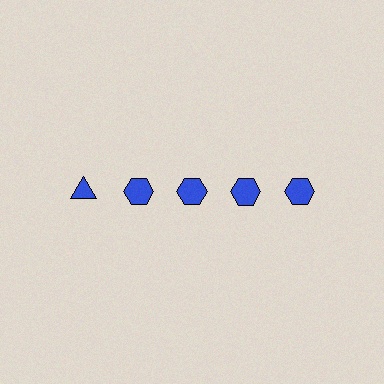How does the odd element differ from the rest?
It has a different shape: triangle instead of hexagon.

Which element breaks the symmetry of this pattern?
The blue triangle in the top row, leftmost column breaks the symmetry. All other shapes are blue hexagons.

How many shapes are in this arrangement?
There are 5 shapes arranged in a grid pattern.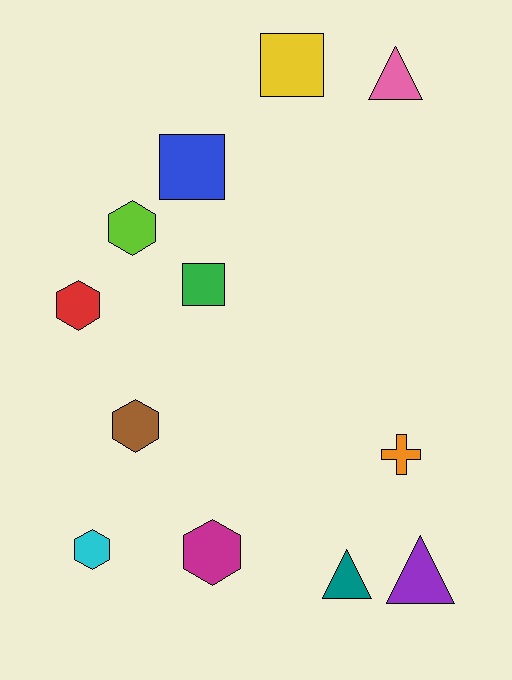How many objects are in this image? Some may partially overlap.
There are 12 objects.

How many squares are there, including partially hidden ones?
There are 3 squares.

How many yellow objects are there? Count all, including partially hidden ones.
There is 1 yellow object.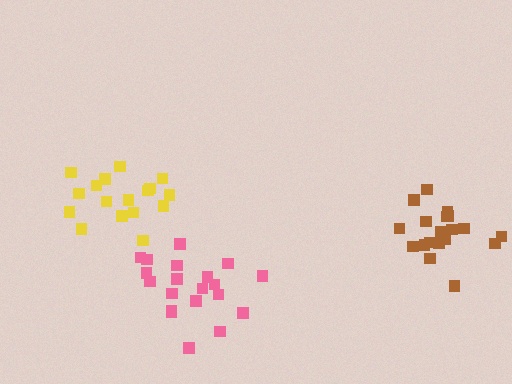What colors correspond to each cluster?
The clusters are colored: pink, yellow, brown.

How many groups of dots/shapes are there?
There are 3 groups.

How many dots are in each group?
Group 1: 20 dots, Group 2: 17 dots, Group 3: 19 dots (56 total).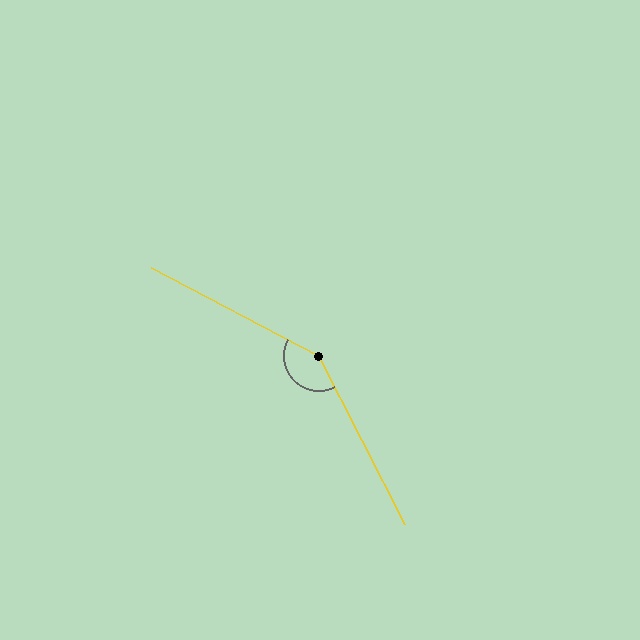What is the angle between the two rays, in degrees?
Approximately 145 degrees.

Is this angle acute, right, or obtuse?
It is obtuse.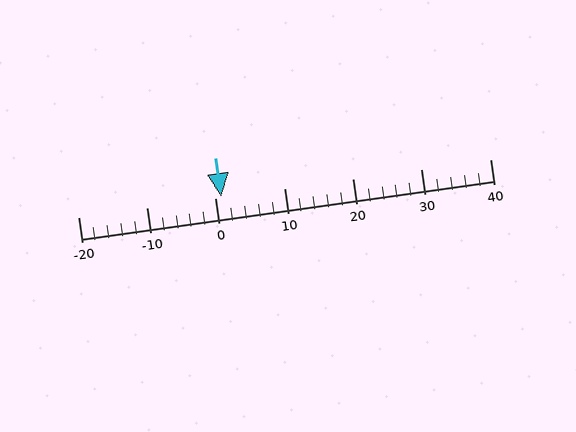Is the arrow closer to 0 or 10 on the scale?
The arrow is closer to 0.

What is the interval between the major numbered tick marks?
The major tick marks are spaced 10 units apart.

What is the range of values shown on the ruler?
The ruler shows values from -20 to 40.